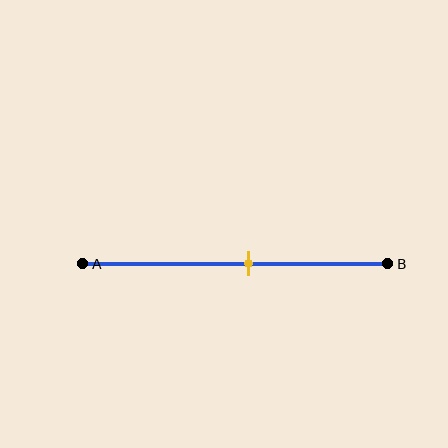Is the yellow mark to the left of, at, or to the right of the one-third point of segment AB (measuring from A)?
The yellow mark is to the right of the one-third point of segment AB.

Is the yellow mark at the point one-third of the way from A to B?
No, the mark is at about 55% from A, not at the 33% one-third point.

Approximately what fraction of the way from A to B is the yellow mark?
The yellow mark is approximately 55% of the way from A to B.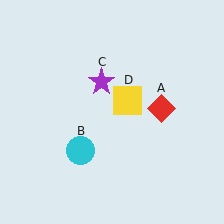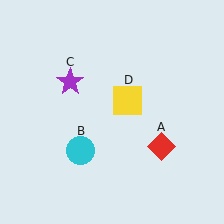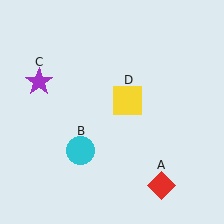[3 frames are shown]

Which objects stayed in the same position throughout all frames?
Cyan circle (object B) and yellow square (object D) remained stationary.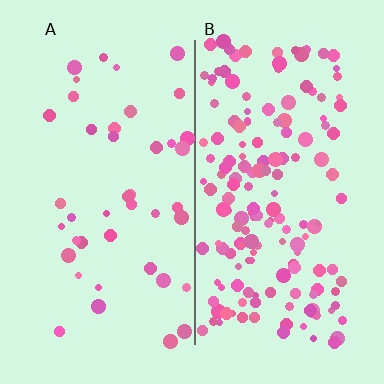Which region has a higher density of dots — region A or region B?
B (the right).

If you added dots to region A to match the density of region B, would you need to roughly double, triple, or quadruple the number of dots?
Approximately quadruple.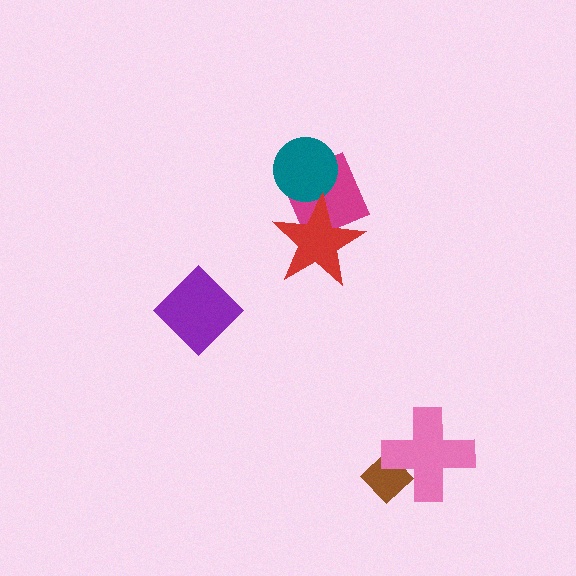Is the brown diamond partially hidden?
Yes, it is partially covered by another shape.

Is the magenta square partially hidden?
Yes, it is partially covered by another shape.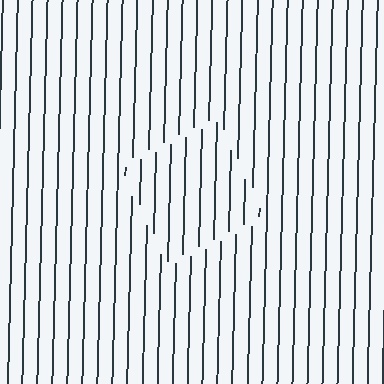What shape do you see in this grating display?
An illusory square. The interior of the shape contains the same grating, shifted by half a period — the contour is defined by the phase discontinuity where line-ends from the inner and outer gratings abut.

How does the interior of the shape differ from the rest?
The interior of the shape contains the same grating, shifted by half a period — the contour is defined by the phase discontinuity where line-ends from the inner and outer gratings abut.